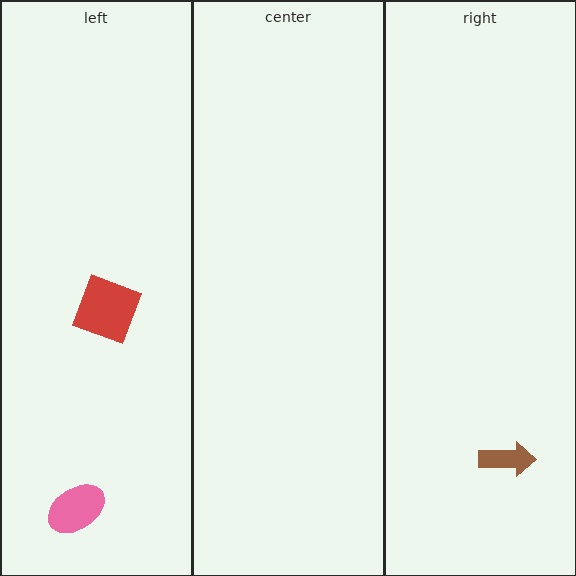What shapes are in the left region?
The pink ellipse, the red square.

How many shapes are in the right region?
1.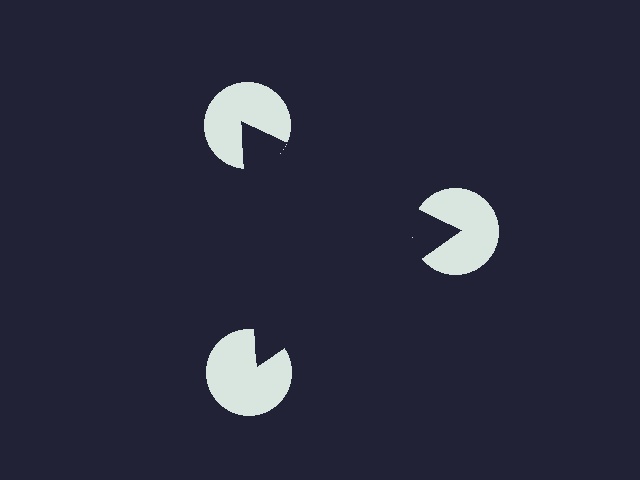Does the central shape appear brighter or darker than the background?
It typically appears slightly darker than the background, even though no actual brightness change is drawn.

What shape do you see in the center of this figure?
An illusory triangle — its edges are inferred from the aligned wedge cuts in the pac-man discs, not physically drawn.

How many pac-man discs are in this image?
There are 3 — one at each vertex of the illusory triangle.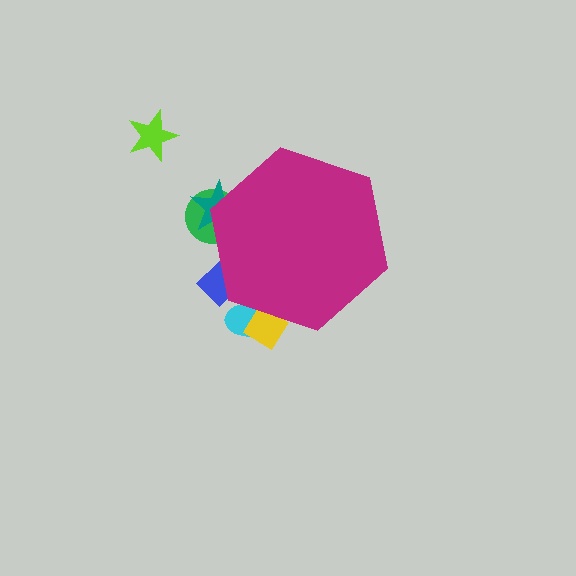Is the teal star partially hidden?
Yes, the teal star is partially hidden behind the magenta hexagon.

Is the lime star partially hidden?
No, the lime star is fully visible.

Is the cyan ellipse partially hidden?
Yes, the cyan ellipse is partially hidden behind the magenta hexagon.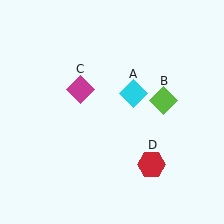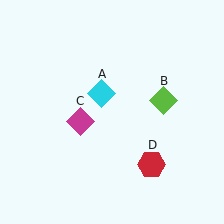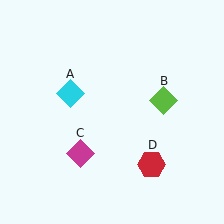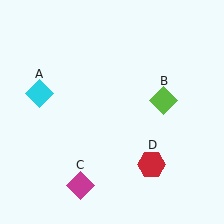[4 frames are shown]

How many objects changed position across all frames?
2 objects changed position: cyan diamond (object A), magenta diamond (object C).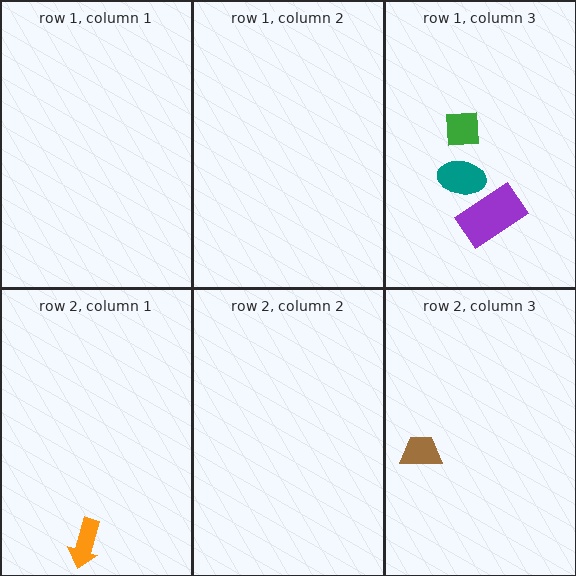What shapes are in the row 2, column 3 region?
The brown trapezoid.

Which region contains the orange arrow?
The row 2, column 1 region.